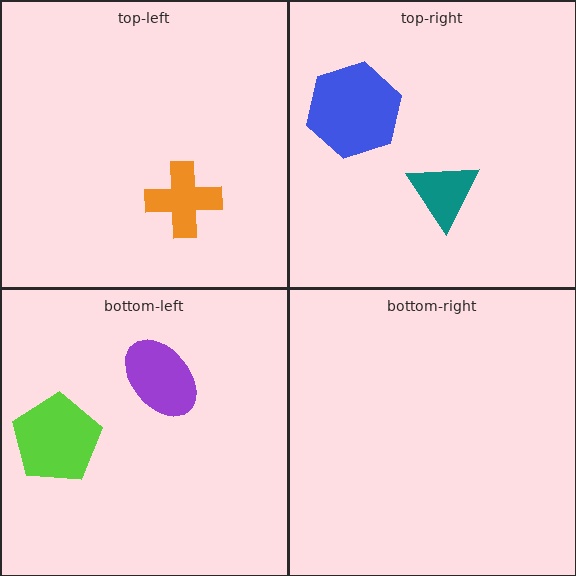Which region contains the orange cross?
The top-left region.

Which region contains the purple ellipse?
The bottom-left region.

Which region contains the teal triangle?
The top-right region.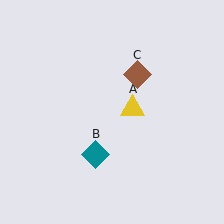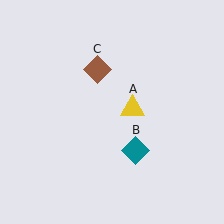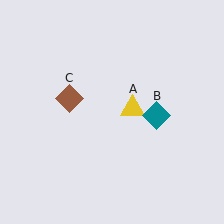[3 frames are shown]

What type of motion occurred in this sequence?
The teal diamond (object B), brown diamond (object C) rotated counterclockwise around the center of the scene.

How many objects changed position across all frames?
2 objects changed position: teal diamond (object B), brown diamond (object C).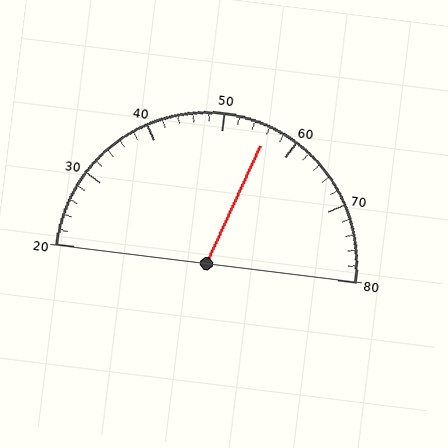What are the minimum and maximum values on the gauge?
The gauge ranges from 20 to 80.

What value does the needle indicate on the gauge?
The needle indicates approximately 56.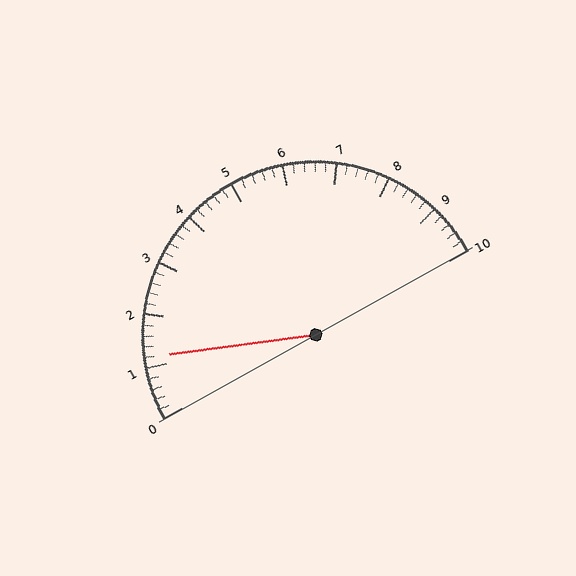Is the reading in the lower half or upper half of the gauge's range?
The reading is in the lower half of the range (0 to 10).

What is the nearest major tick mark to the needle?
The nearest major tick mark is 1.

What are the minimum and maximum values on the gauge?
The gauge ranges from 0 to 10.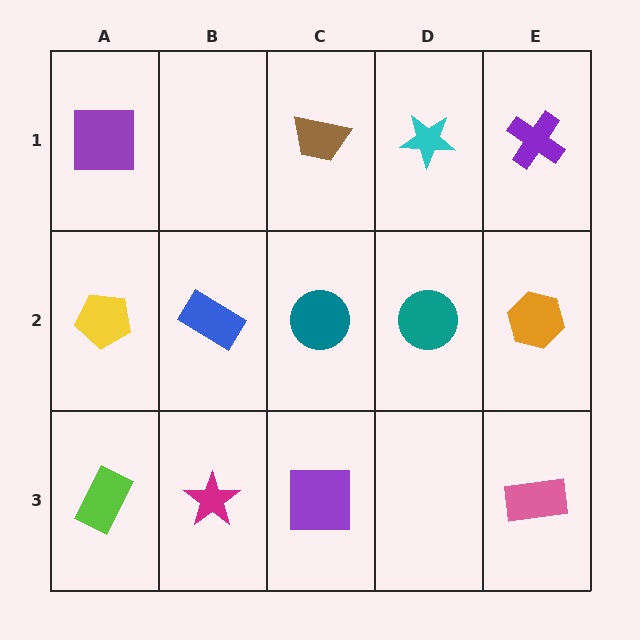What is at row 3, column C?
A purple square.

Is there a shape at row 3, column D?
No, that cell is empty.